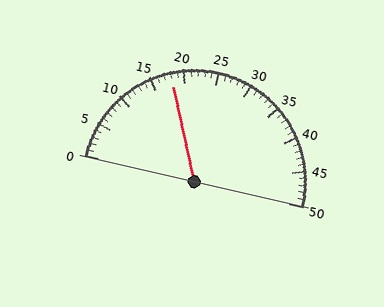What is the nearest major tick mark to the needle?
The nearest major tick mark is 20.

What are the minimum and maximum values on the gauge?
The gauge ranges from 0 to 50.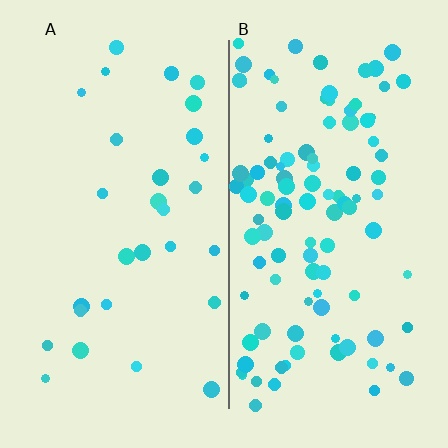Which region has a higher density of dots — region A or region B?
B (the right).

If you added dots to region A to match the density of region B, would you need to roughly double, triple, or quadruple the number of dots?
Approximately quadruple.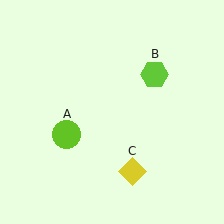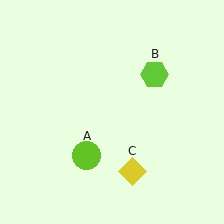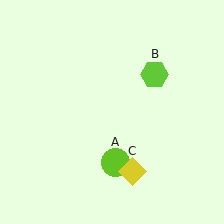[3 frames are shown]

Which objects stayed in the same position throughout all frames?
Lime hexagon (object B) and yellow diamond (object C) remained stationary.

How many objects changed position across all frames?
1 object changed position: lime circle (object A).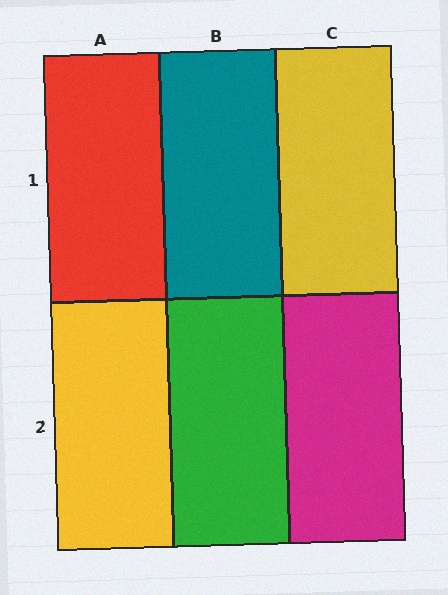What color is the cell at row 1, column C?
Yellow.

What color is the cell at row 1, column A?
Red.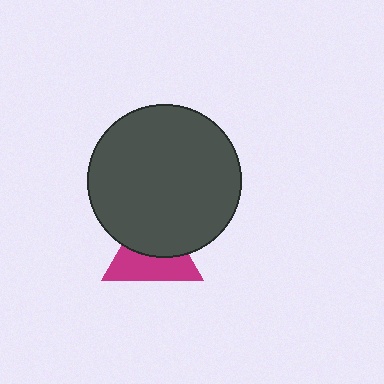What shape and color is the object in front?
The object in front is a dark gray circle.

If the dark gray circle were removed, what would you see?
You would see the complete magenta triangle.